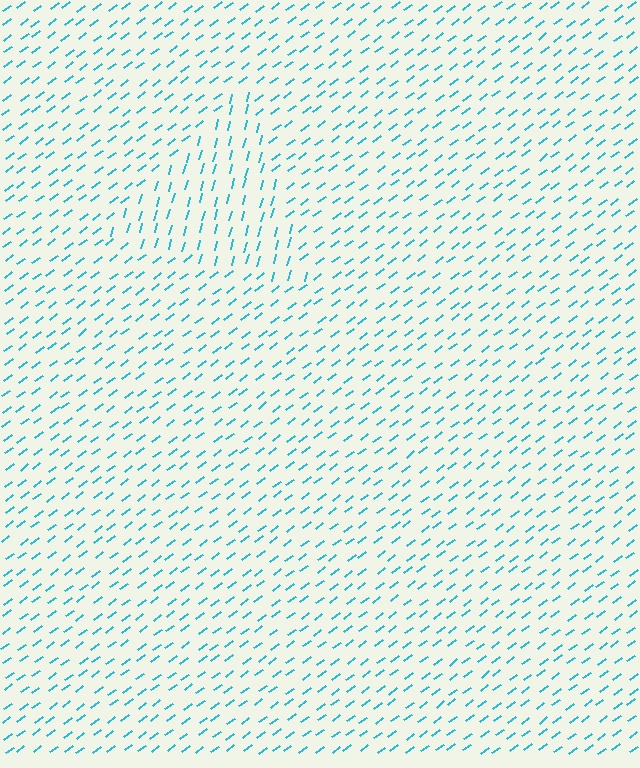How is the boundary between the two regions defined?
The boundary is defined purely by a change in line orientation (approximately 39 degrees difference). All lines are the same color and thickness.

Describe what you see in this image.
The image is filled with small cyan line segments. A triangle region in the image has lines oriented differently from the surrounding lines, creating a visible texture boundary.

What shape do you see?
I see a triangle.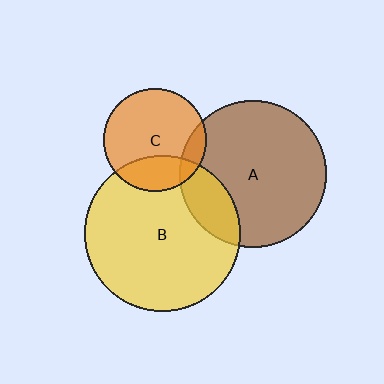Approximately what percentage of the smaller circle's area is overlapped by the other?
Approximately 25%.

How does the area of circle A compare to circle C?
Approximately 2.0 times.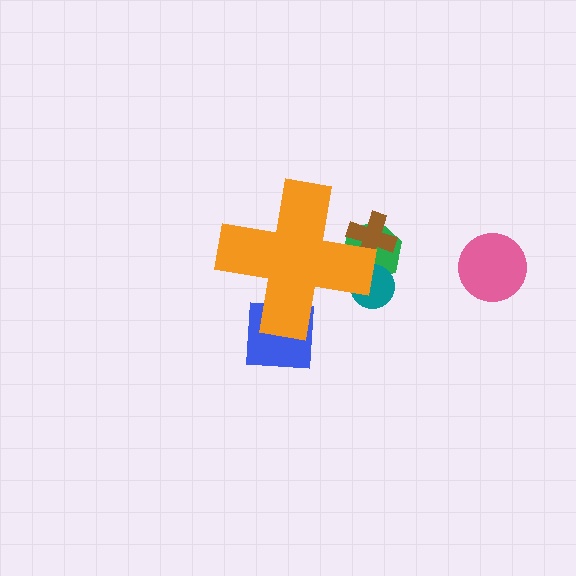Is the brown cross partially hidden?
Yes, the brown cross is partially hidden behind the orange cross.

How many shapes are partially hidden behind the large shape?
4 shapes are partially hidden.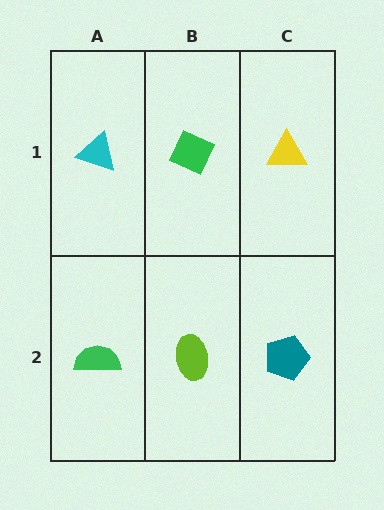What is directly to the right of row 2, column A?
A lime ellipse.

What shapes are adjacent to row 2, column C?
A yellow triangle (row 1, column C), a lime ellipse (row 2, column B).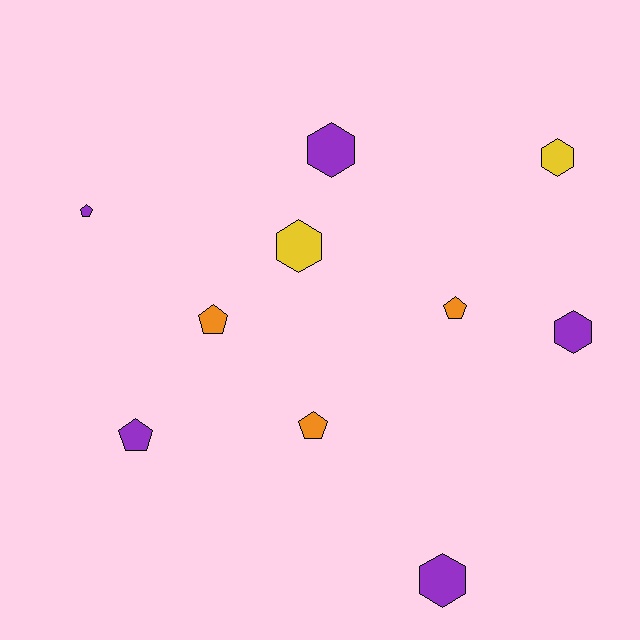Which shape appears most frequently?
Pentagon, with 5 objects.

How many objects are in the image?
There are 10 objects.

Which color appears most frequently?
Purple, with 5 objects.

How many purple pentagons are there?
There are 2 purple pentagons.